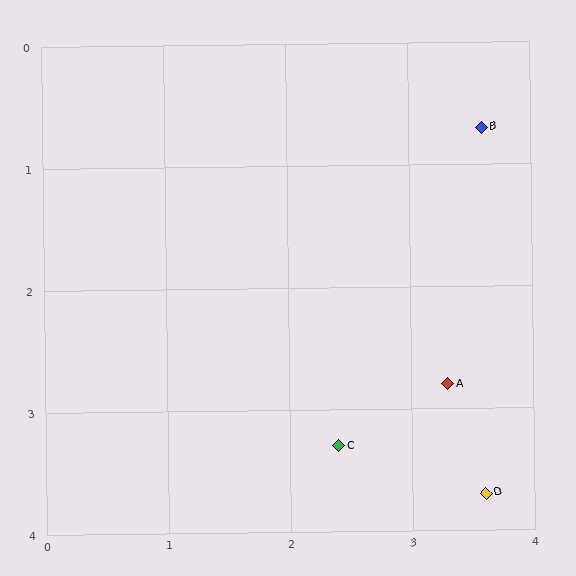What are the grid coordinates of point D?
Point D is at approximately (3.6, 3.7).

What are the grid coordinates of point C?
Point C is at approximately (2.4, 3.3).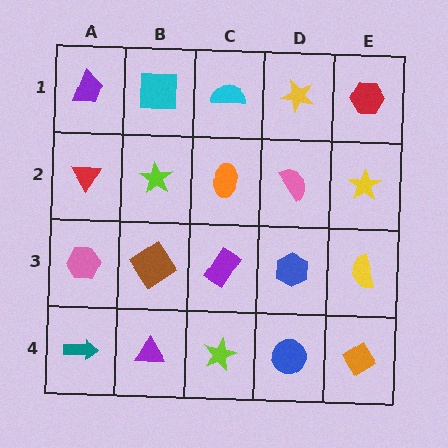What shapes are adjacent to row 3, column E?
A yellow star (row 2, column E), an orange diamond (row 4, column E), a blue hexagon (row 3, column D).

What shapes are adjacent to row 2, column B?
A cyan square (row 1, column B), a brown diamond (row 3, column B), a red triangle (row 2, column A), an orange ellipse (row 2, column C).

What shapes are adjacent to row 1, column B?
A lime star (row 2, column B), a purple trapezoid (row 1, column A), a cyan semicircle (row 1, column C).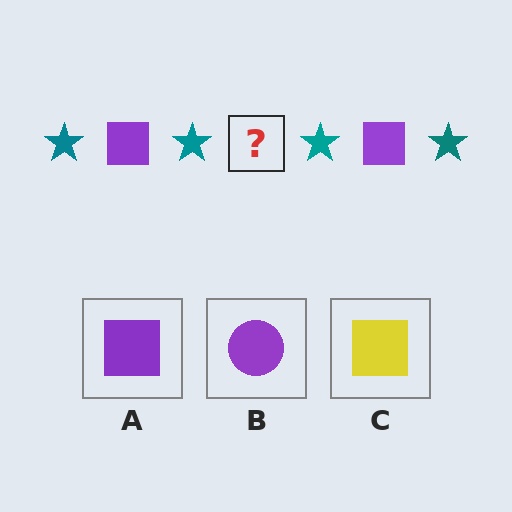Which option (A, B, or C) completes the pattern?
A.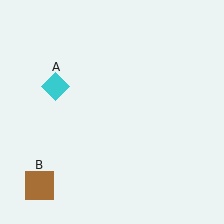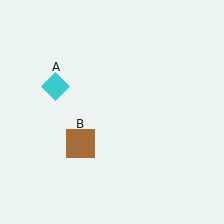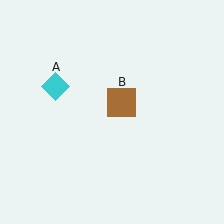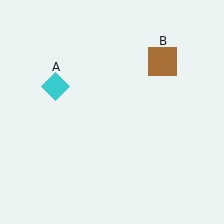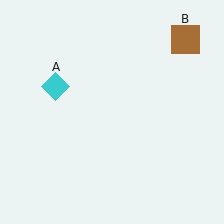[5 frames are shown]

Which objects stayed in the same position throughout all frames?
Cyan diamond (object A) remained stationary.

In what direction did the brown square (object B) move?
The brown square (object B) moved up and to the right.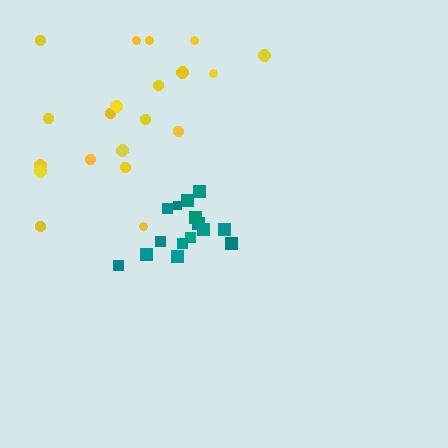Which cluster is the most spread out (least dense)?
Yellow.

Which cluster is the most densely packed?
Teal.